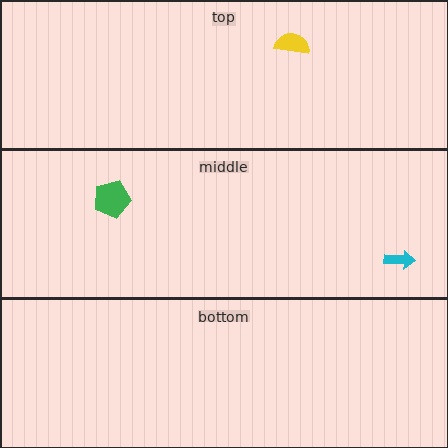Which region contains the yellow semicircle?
The top region.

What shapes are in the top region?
The yellow semicircle.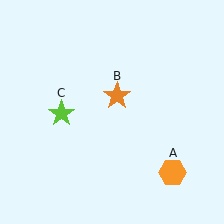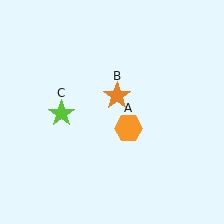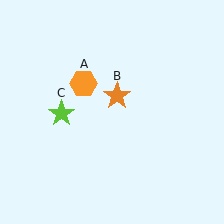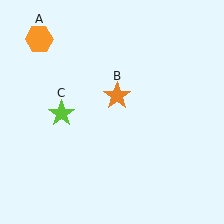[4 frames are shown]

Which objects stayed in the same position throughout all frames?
Orange star (object B) and lime star (object C) remained stationary.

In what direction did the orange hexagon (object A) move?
The orange hexagon (object A) moved up and to the left.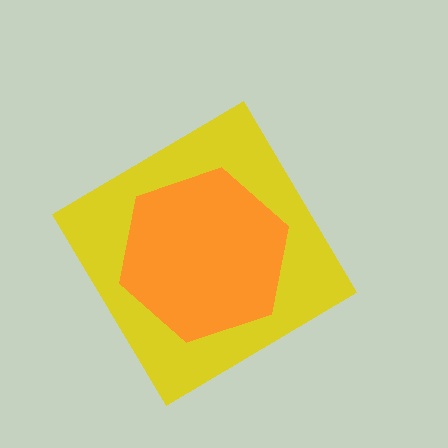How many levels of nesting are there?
2.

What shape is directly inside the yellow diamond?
The orange hexagon.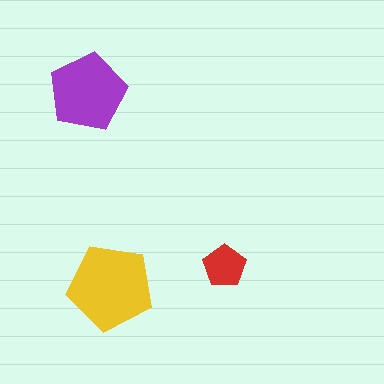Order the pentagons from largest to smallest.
the yellow one, the purple one, the red one.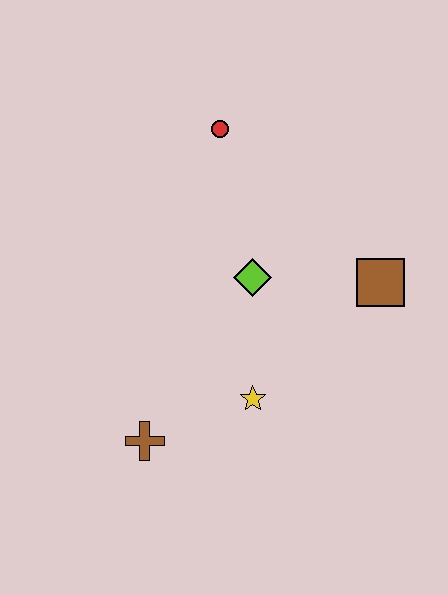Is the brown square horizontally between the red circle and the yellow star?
No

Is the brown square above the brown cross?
Yes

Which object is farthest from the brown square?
The brown cross is farthest from the brown square.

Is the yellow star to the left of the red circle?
No